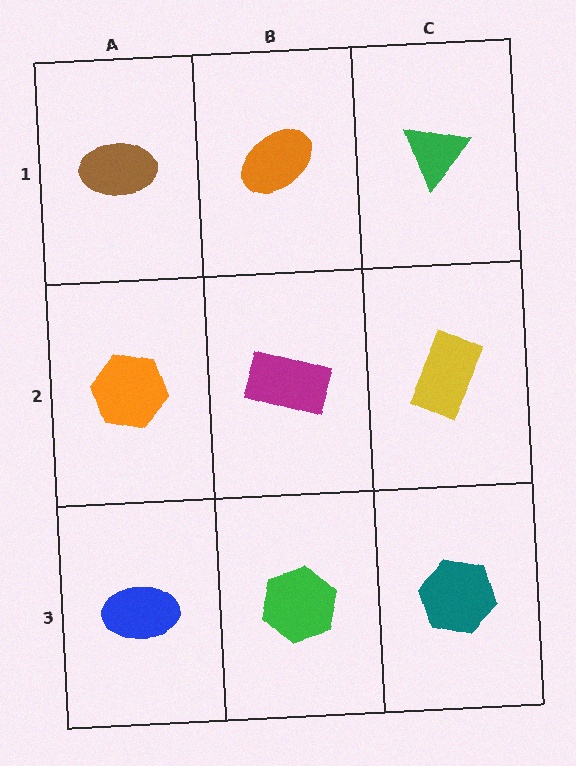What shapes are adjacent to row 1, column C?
A yellow rectangle (row 2, column C), an orange ellipse (row 1, column B).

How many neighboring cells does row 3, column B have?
3.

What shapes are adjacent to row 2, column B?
An orange ellipse (row 1, column B), a green hexagon (row 3, column B), an orange hexagon (row 2, column A), a yellow rectangle (row 2, column C).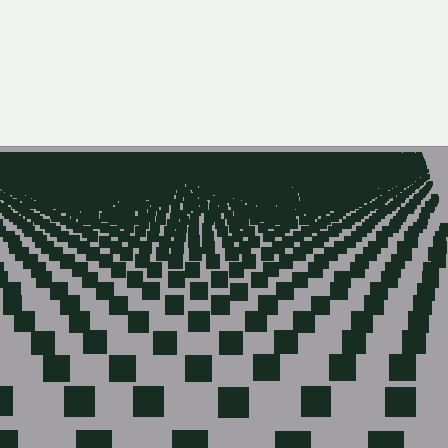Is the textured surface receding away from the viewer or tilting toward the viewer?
The surface is receding away from the viewer. Texture elements get smaller and denser toward the top.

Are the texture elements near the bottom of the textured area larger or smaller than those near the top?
Larger. Near the bottom, elements are closer to the viewer and appear at a bigger on-screen size.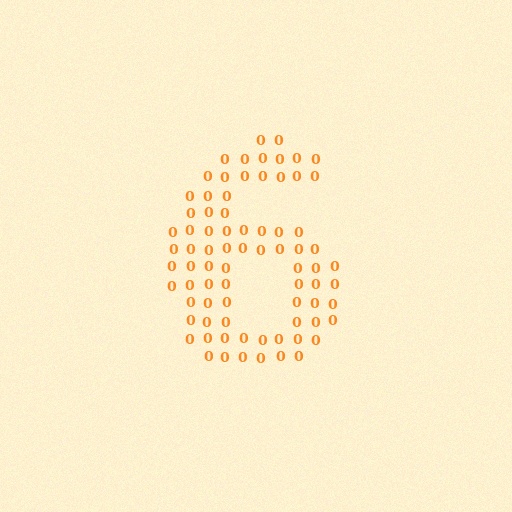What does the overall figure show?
The overall figure shows the digit 6.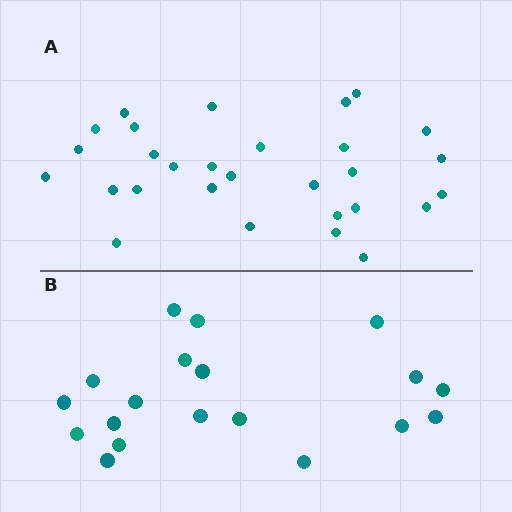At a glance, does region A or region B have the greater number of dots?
Region A (the top region) has more dots.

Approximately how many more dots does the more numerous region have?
Region A has roughly 10 or so more dots than region B.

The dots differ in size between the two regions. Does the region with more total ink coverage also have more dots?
No. Region B has more total ink coverage because its dots are larger, but region A actually contains more individual dots. Total area can be misleading — the number of items is what matters here.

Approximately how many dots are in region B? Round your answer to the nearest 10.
About 20 dots. (The exact count is 19, which rounds to 20.)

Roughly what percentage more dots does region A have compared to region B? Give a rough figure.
About 55% more.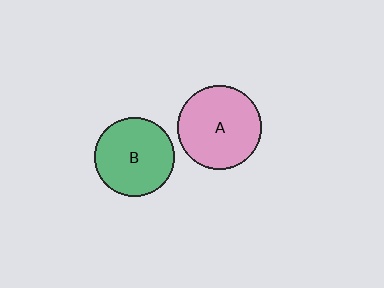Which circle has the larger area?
Circle A (pink).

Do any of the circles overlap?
No, none of the circles overlap.